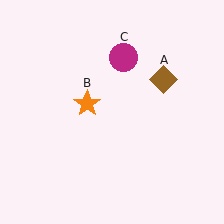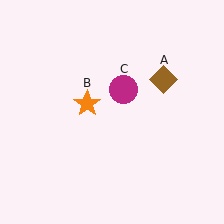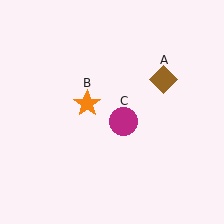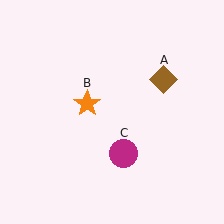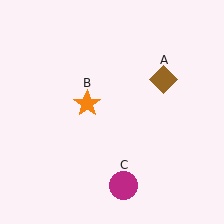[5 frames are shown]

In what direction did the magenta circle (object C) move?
The magenta circle (object C) moved down.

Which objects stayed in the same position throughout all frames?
Brown diamond (object A) and orange star (object B) remained stationary.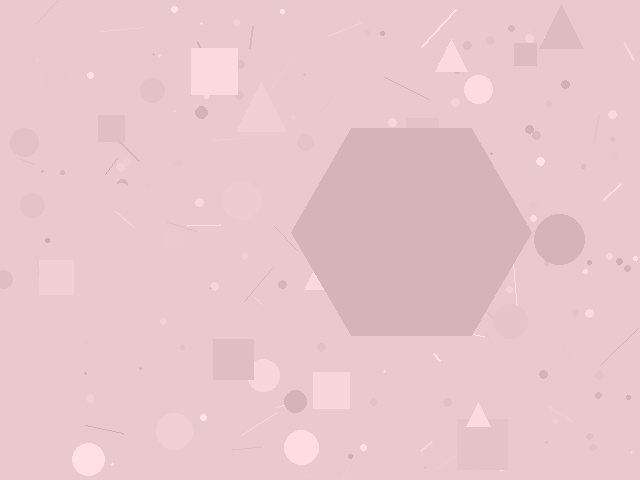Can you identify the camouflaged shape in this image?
The camouflaged shape is a hexagon.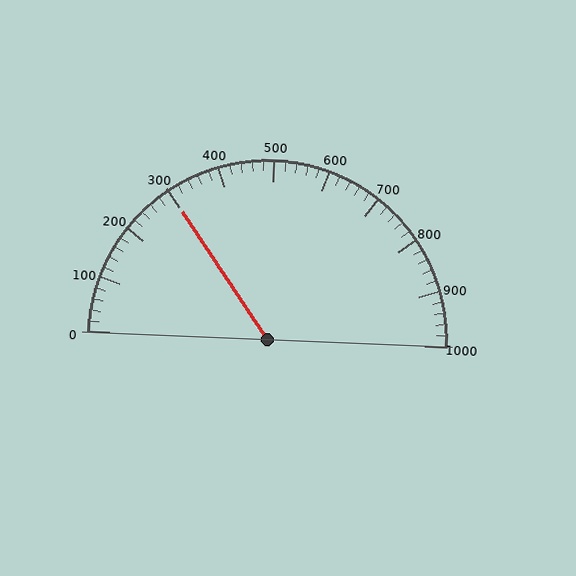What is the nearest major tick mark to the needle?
The nearest major tick mark is 300.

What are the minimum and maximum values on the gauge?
The gauge ranges from 0 to 1000.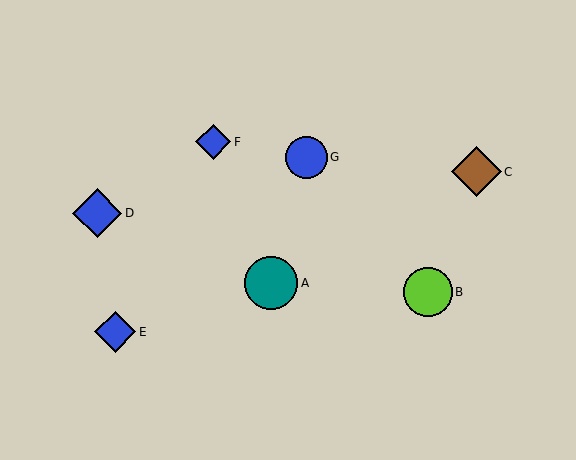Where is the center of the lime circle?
The center of the lime circle is at (428, 292).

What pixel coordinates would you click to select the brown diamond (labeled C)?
Click at (476, 172) to select the brown diamond C.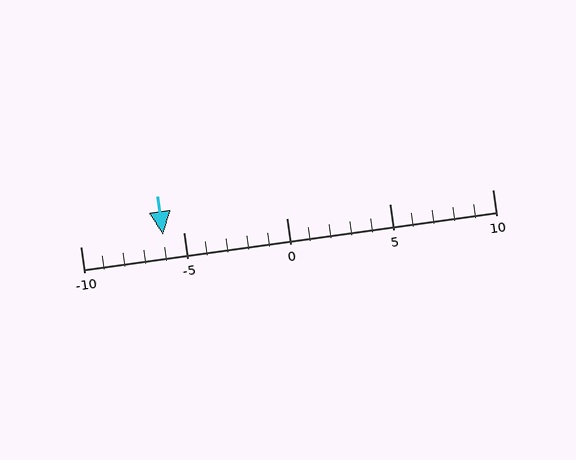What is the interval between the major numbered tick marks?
The major tick marks are spaced 5 units apart.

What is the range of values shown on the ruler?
The ruler shows values from -10 to 10.